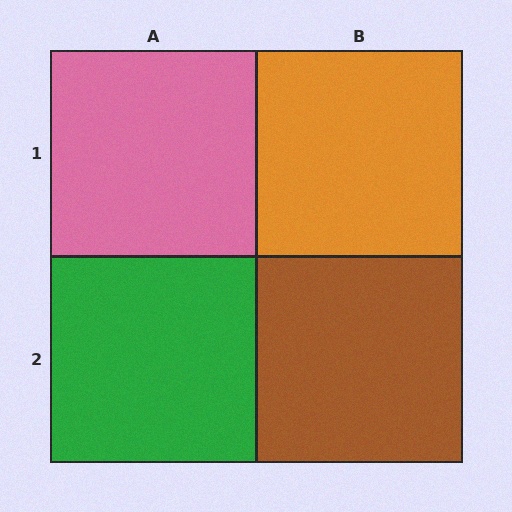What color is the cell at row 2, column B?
Brown.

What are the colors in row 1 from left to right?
Pink, orange.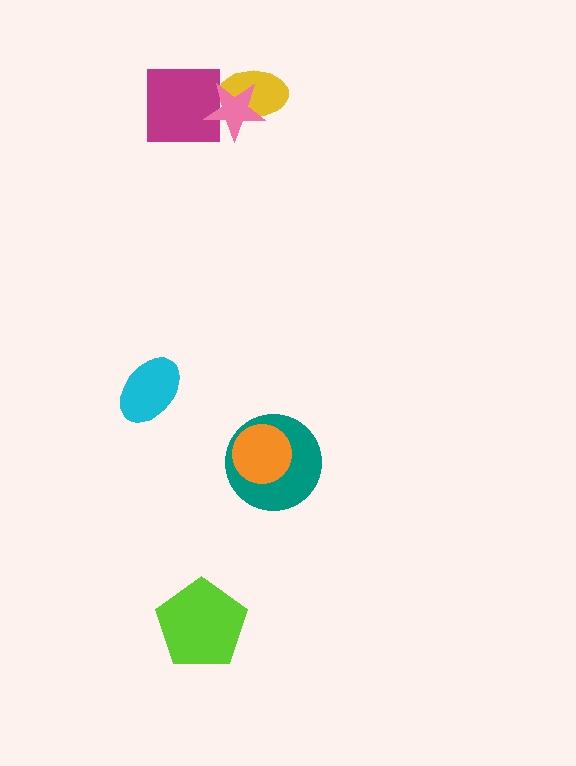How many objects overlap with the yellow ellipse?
1 object overlaps with the yellow ellipse.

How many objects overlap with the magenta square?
1 object overlaps with the magenta square.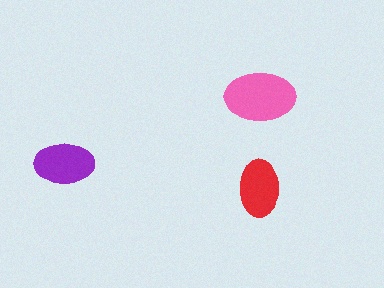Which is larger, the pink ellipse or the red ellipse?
The pink one.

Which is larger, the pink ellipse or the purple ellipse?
The pink one.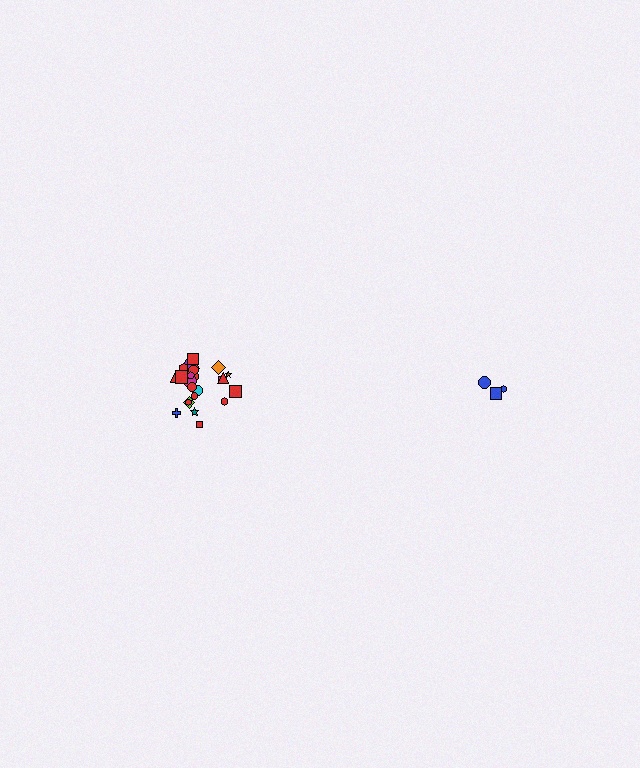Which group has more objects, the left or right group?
The left group.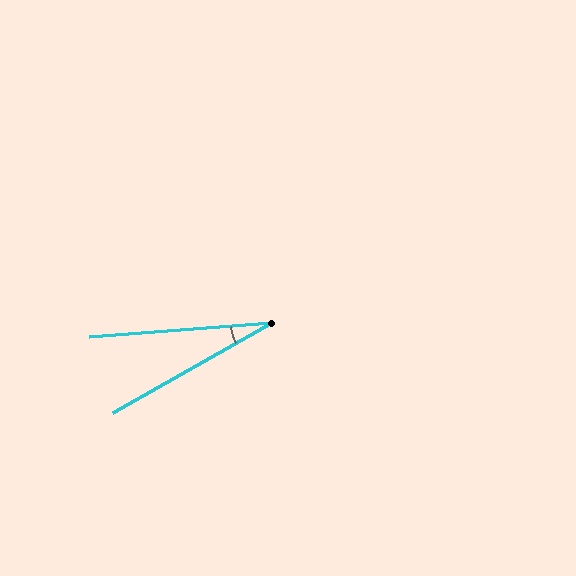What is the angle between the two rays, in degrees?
Approximately 25 degrees.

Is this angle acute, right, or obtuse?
It is acute.